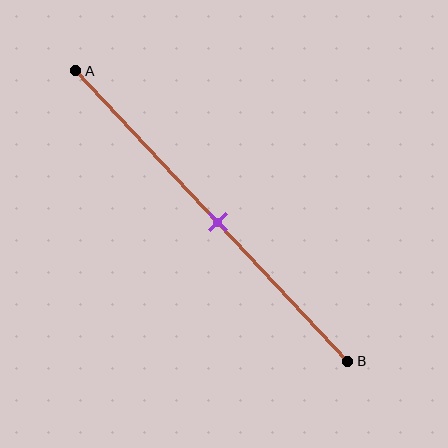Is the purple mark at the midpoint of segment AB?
Yes, the mark is approximately at the midpoint.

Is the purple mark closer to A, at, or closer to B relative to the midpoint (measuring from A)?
The purple mark is approximately at the midpoint of segment AB.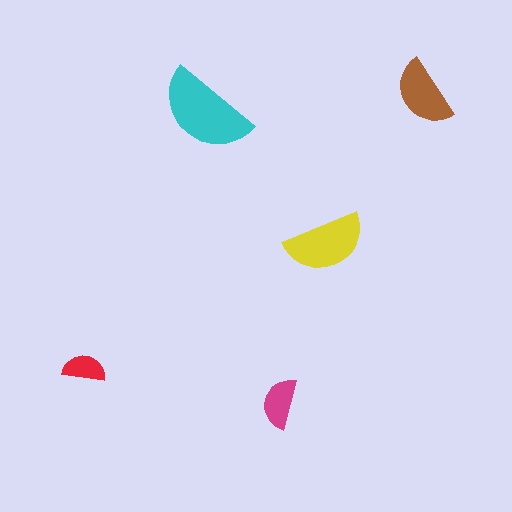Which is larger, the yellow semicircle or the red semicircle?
The yellow one.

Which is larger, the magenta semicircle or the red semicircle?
The magenta one.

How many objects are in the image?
There are 5 objects in the image.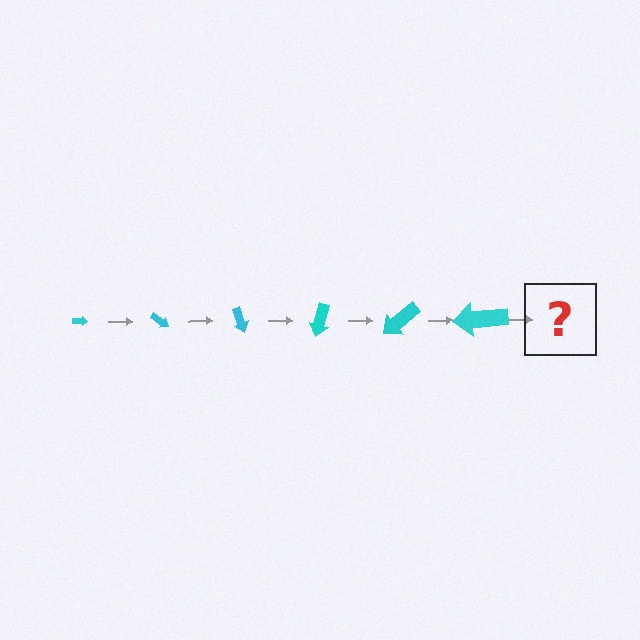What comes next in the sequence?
The next element should be an arrow, larger than the previous one and rotated 210 degrees from the start.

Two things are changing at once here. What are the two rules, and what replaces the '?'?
The two rules are that the arrow grows larger each step and it rotates 35 degrees each step. The '?' should be an arrow, larger than the previous one and rotated 210 degrees from the start.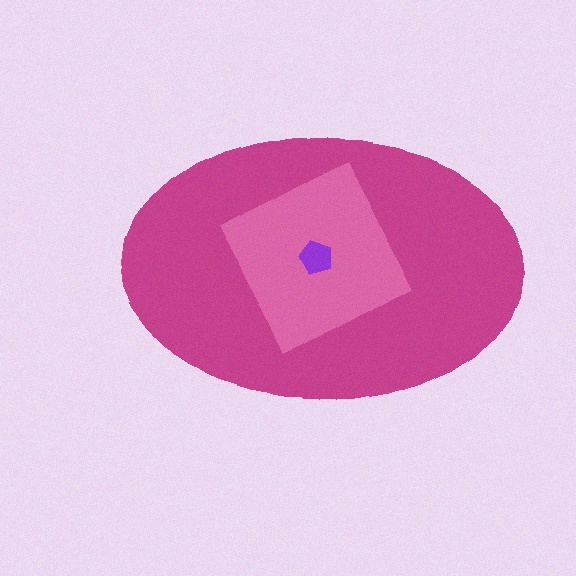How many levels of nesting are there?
3.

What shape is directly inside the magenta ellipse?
The pink square.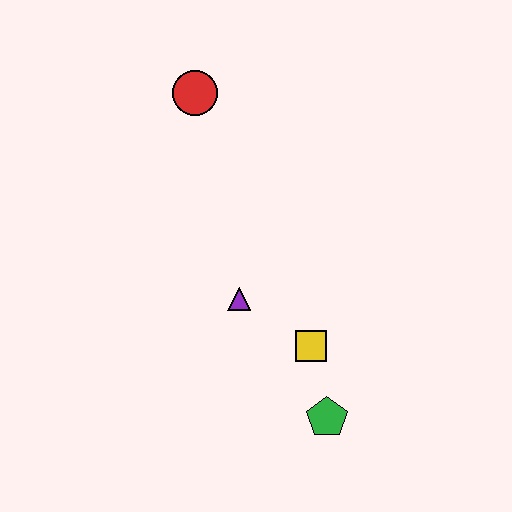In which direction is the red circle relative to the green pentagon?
The red circle is above the green pentagon.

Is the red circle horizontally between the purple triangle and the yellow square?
No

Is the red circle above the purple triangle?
Yes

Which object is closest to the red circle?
The purple triangle is closest to the red circle.